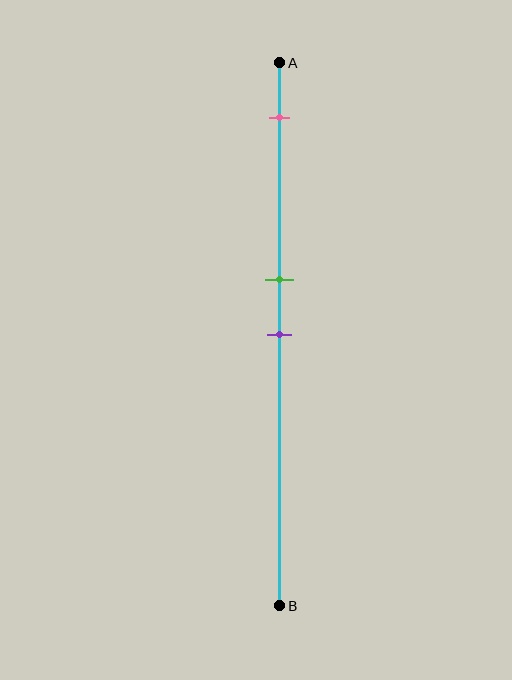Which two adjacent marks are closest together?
The green and purple marks are the closest adjacent pair.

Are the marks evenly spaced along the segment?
No, the marks are not evenly spaced.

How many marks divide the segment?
There are 3 marks dividing the segment.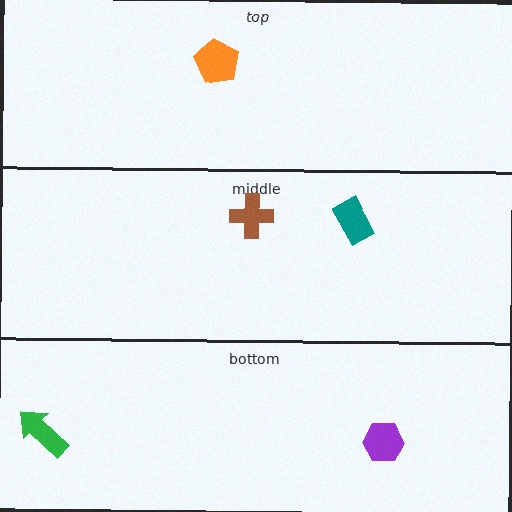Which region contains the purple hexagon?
The bottom region.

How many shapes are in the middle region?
2.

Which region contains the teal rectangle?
The middle region.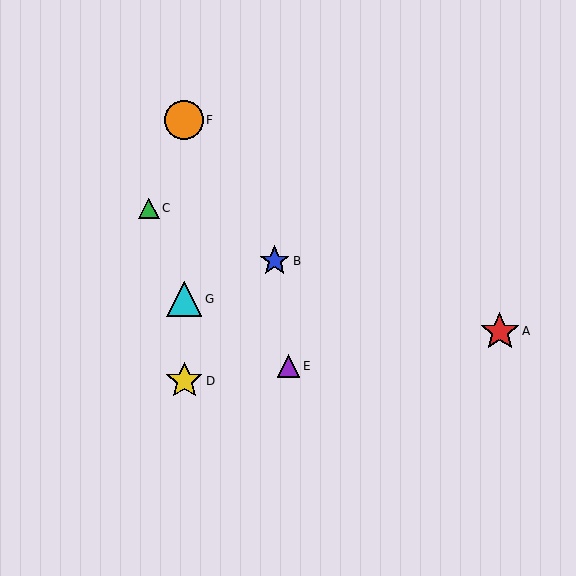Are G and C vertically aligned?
No, G is at x≈184 and C is at x≈149.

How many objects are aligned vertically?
3 objects (D, F, G) are aligned vertically.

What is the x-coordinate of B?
Object B is at x≈275.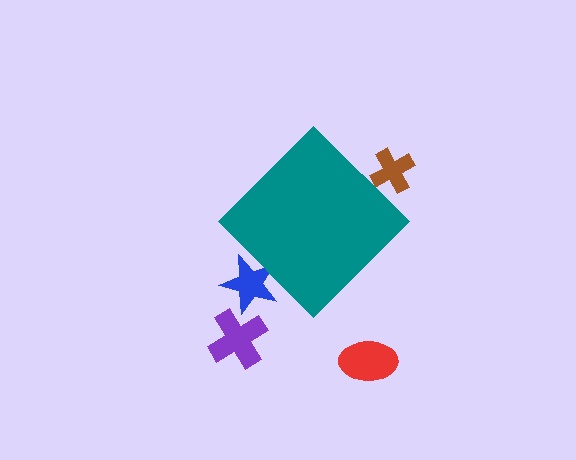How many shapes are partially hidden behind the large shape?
2 shapes are partially hidden.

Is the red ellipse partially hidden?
No, the red ellipse is fully visible.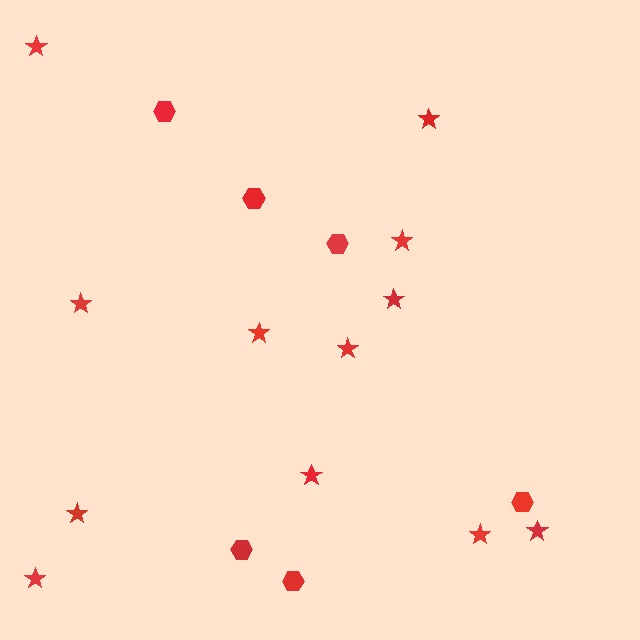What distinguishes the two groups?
There are 2 groups: one group of hexagons (6) and one group of stars (12).